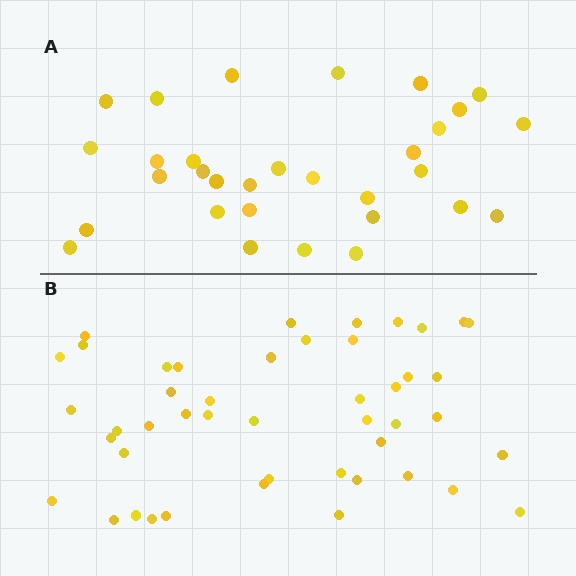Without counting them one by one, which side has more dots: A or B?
Region B (the bottom region) has more dots.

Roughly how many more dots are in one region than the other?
Region B has approximately 15 more dots than region A.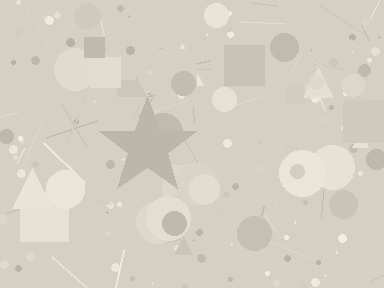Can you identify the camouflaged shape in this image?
The camouflaged shape is a star.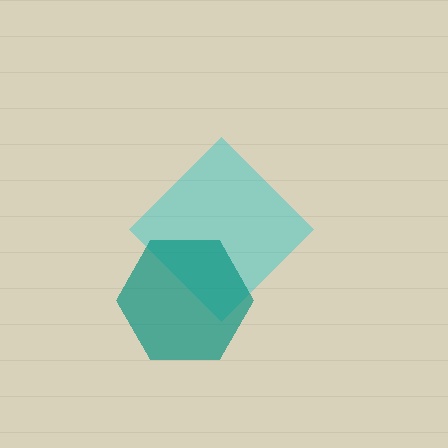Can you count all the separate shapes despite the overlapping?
Yes, there are 2 separate shapes.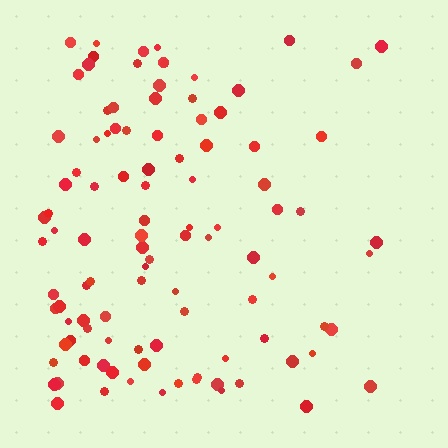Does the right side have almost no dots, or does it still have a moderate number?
Still a moderate number, just noticeably fewer than the left.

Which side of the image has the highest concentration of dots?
The left.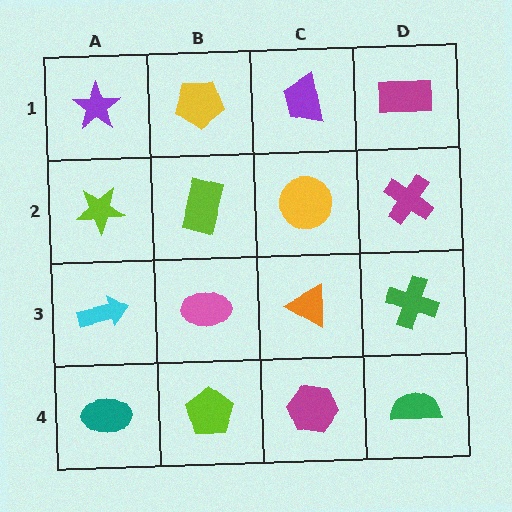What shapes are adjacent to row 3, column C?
A yellow circle (row 2, column C), a magenta hexagon (row 4, column C), a pink ellipse (row 3, column B), a green cross (row 3, column D).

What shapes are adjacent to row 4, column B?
A pink ellipse (row 3, column B), a teal ellipse (row 4, column A), a magenta hexagon (row 4, column C).